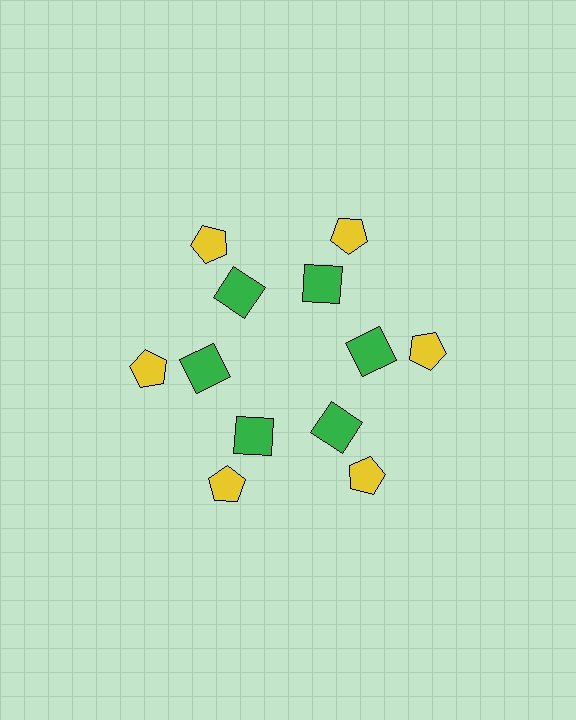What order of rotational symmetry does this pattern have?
This pattern has 6-fold rotational symmetry.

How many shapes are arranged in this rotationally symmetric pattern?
There are 12 shapes, arranged in 6 groups of 2.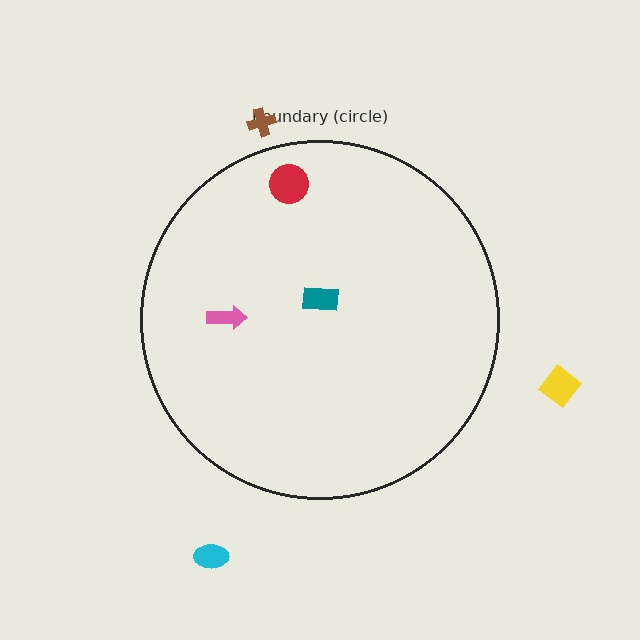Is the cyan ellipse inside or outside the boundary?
Outside.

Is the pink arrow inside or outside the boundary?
Inside.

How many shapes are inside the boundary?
3 inside, 3 outside.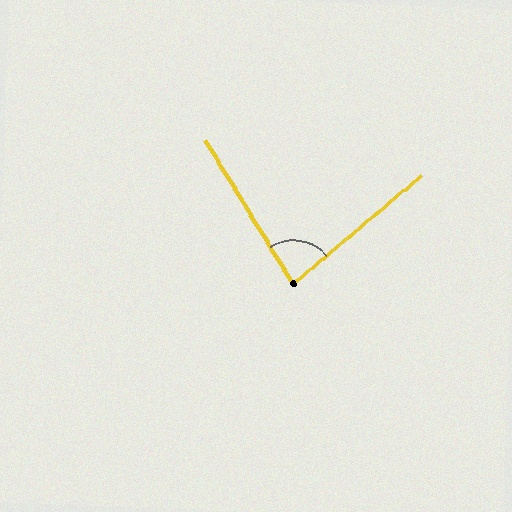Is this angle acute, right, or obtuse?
It is acute.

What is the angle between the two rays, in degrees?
Approximately 82 degrees.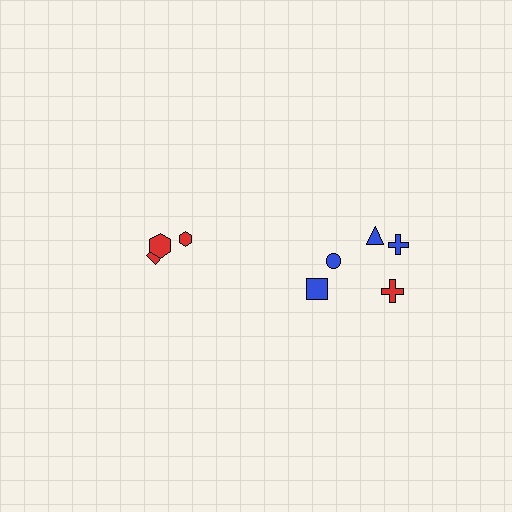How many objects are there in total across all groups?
There are 8 objects.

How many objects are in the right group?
There are 5 objects.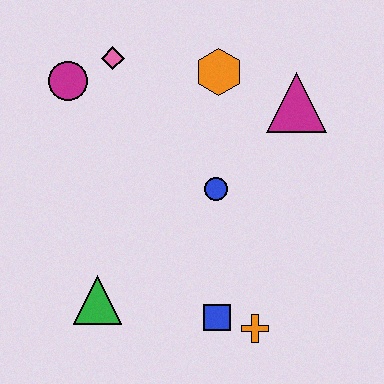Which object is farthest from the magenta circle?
The orange cross is farthest from the magenta circle.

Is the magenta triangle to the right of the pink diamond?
Yes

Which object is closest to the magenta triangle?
The orange hexagon is closest to the magenta triangle.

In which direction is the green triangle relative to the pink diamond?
The green triangle is below the pink diamond.